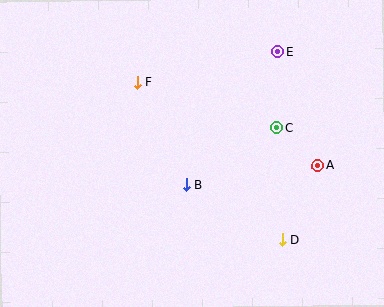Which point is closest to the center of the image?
Point B at (187, 185) is closest to the center.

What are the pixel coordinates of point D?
Point D is at (282, 240).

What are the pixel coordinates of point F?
Point F is at (138, 82).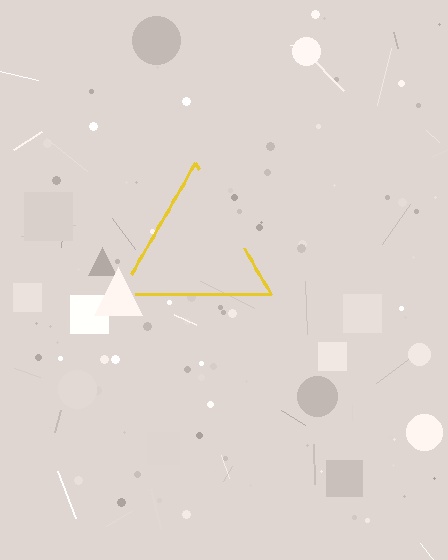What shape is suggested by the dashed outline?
The dashed outline suggests a triangle.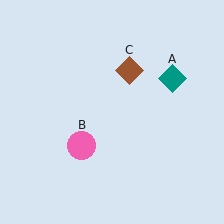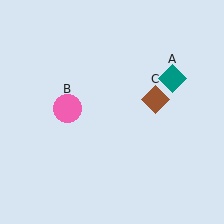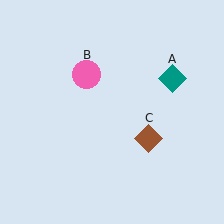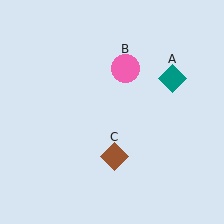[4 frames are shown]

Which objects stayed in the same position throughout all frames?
Teal diamond (object A) remained stationary.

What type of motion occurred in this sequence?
The pink circle (object B), brown diamond (object C) rotated clockwise around the center of the scene.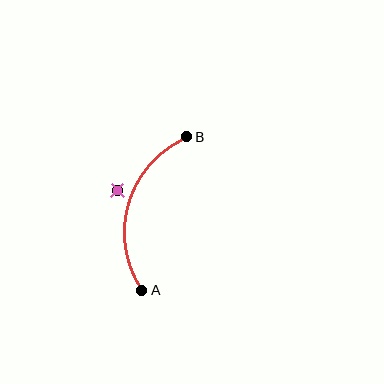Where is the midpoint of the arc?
The arc midpoint is the point on the curve farthest from the straight line joining A and B. It sits to the left of that line.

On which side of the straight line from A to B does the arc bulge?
The arc bulges to the left of the straight line connecting A and B.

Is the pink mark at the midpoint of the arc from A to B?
No — the pink mark does not lie on the arc at all. It sits slightly outside the curve.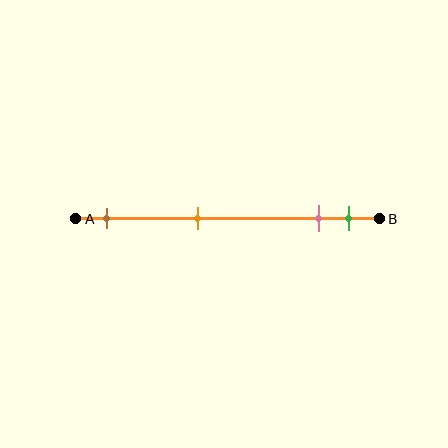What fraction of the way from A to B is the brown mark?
The brown mark is approximately 10% (0.1) of the way from A to B.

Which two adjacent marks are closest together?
The pink and green marks are the closest adjacent pair.